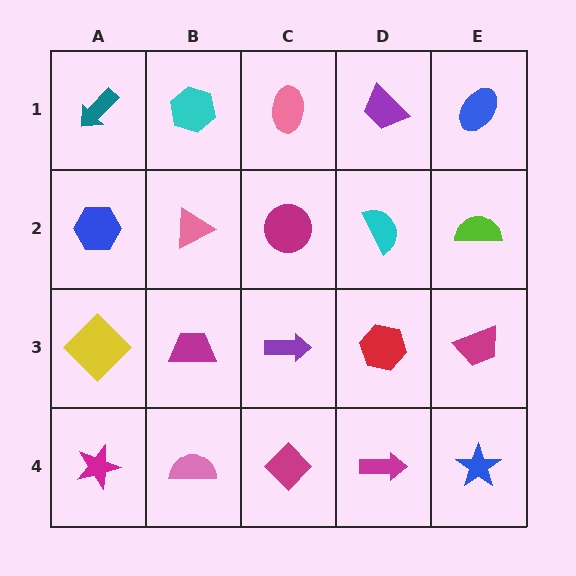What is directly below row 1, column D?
A cyan semicircle.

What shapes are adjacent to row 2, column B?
A cyan hexagon (row 1, column B), a magenta trapezoid (row 3, column B), a blue hexagon (row 2, column A), a magenta circle (row 2, column C).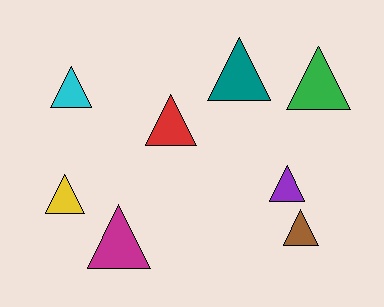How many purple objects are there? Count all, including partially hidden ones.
There is 1 purple object.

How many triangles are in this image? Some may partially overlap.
There are 8 triangles.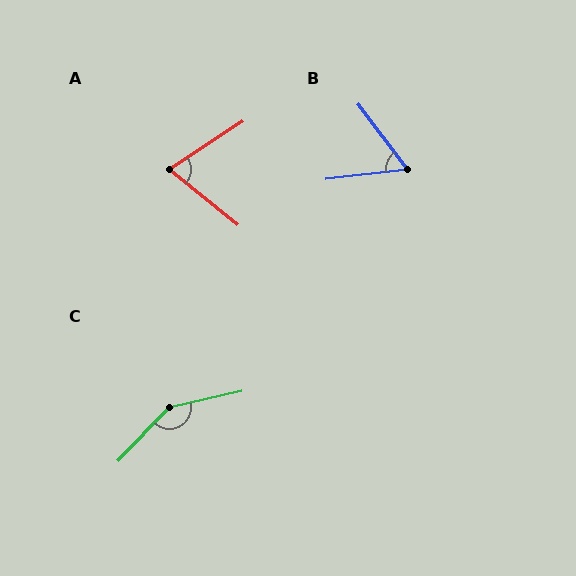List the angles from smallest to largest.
B (60°), A (72°), C (147°).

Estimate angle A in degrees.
Approximately 72 degrees.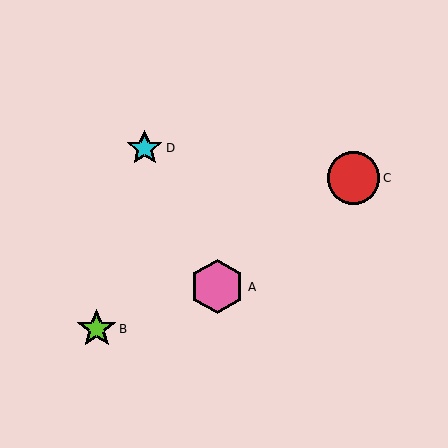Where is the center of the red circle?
The center of the red circle is at (353, 178).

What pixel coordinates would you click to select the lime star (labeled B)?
Click at (97, 329) to select the lime star B.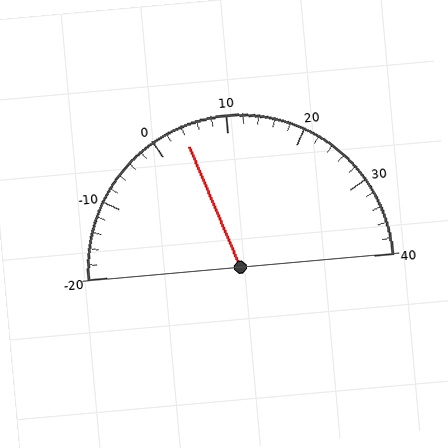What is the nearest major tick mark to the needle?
The nearest major tick mark is 0.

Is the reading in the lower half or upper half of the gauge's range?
The reading is in the lower half of the range (-20 to 40).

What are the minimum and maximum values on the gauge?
The gauge ranges from -20 to 40.